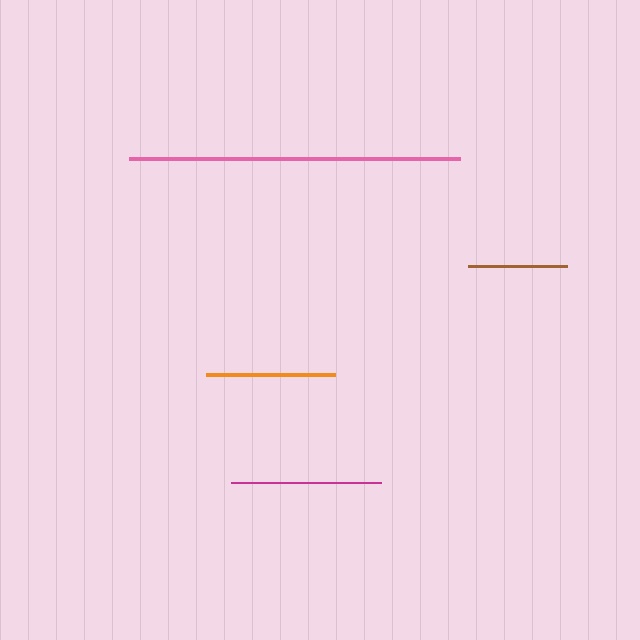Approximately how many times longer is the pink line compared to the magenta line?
The pink line is approximately 2.2 times the length of the magenta line.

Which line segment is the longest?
The pink line is the longest at approximately 331 pixels.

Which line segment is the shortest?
The brown line is the shortest at approximately 99 pixels.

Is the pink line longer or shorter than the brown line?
The pink line is longer than the brown line.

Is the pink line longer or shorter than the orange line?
The pink line is longer than the orange line.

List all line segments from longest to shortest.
From longest to shortest: pink, magenta, orange, brown.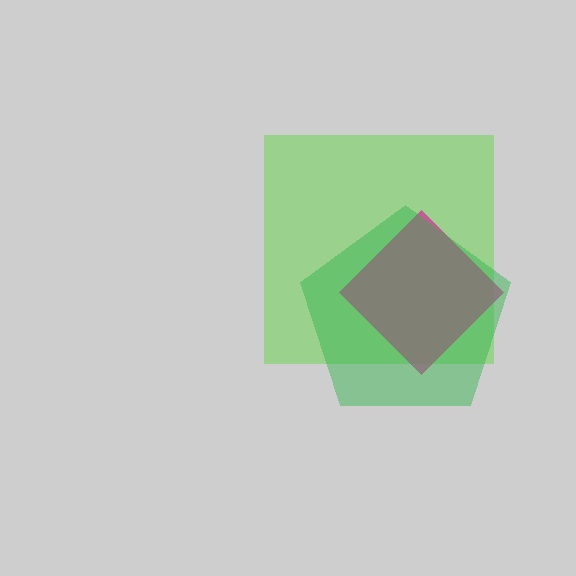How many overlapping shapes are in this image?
There are 3 overlapping shapes in the image.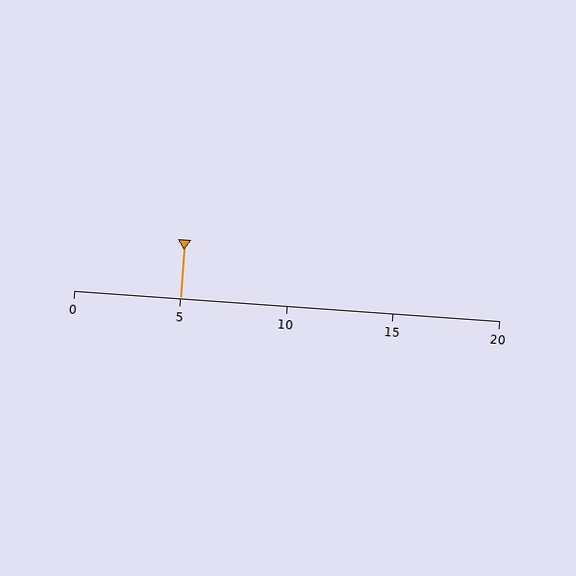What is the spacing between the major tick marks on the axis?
The major ticks are spaced 5 apart.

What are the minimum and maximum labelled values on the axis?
The axis runs from 0 to 20.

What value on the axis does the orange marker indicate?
The marker indicates approximately 5.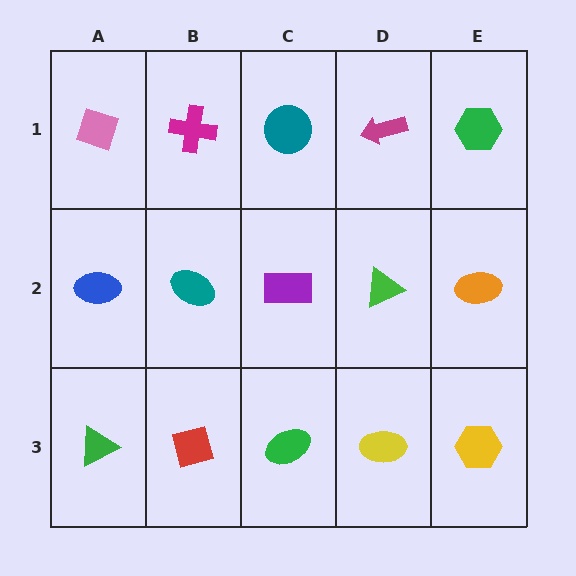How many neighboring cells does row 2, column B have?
4.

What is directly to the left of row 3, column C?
A red diamond.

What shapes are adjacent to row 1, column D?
A green triangle (row 2, column D), a teal circle (row 1, column C), a green hexagon (row 1, column E).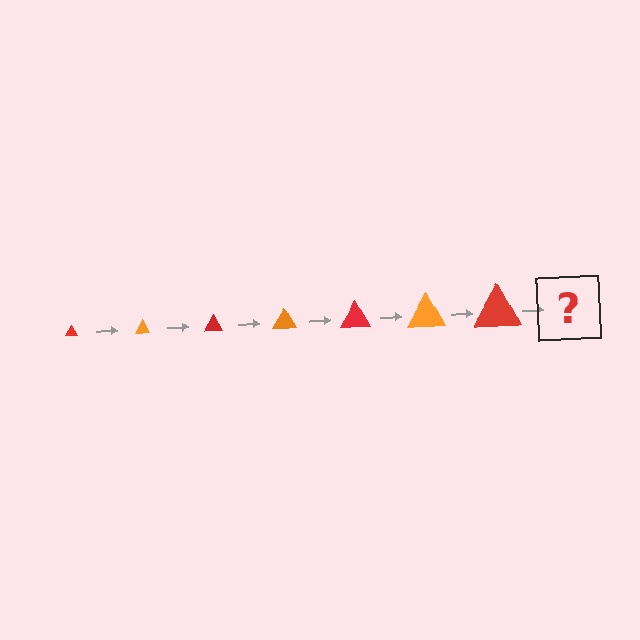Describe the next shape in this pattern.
It should be an orange triangle, larger than the previous one.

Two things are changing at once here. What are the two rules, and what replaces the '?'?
The two rules are that the triangle grows larger each step and the color cycles through red and orange. The '?' should be an orange triangle, larger than the previous one.